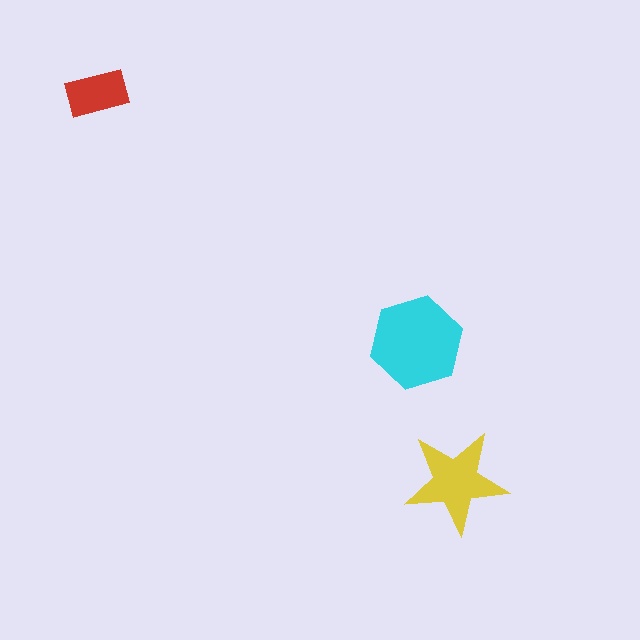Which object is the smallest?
The red rectangle.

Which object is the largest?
The cyan hexagon.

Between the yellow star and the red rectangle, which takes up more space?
The yellow star.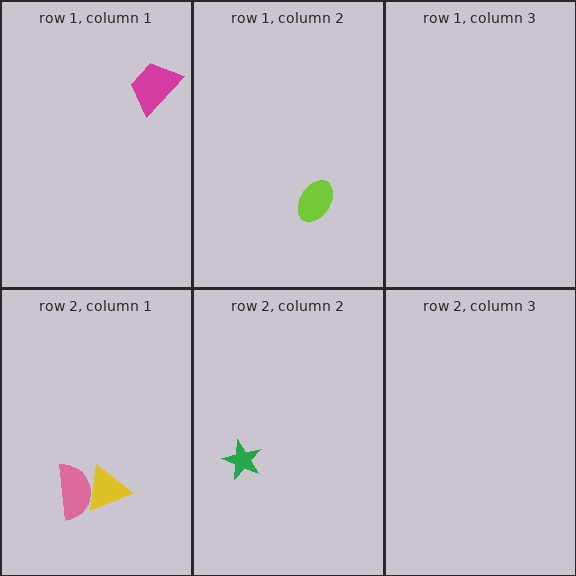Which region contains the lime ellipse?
The row 1, column 2 region.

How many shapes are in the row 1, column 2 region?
1.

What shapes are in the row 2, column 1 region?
The yellow triangle, the pink semicircle.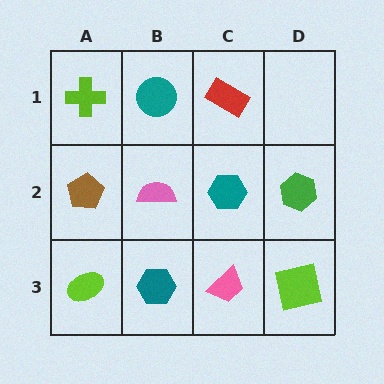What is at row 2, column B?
A pink semicircle.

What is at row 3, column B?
A teal hexagon.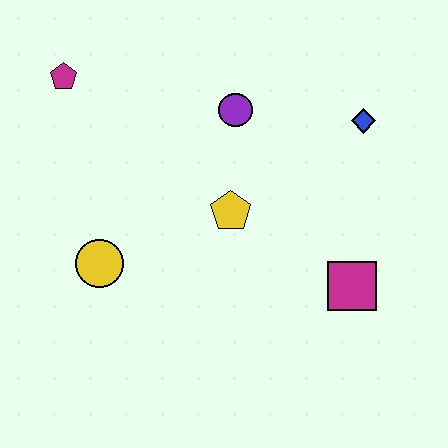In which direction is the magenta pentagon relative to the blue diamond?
The magenta pentagon is to the left of the blue diamond.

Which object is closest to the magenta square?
The yellow pentagon is closest to the magenta square.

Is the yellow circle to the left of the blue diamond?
Yes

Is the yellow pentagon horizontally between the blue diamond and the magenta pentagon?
Yes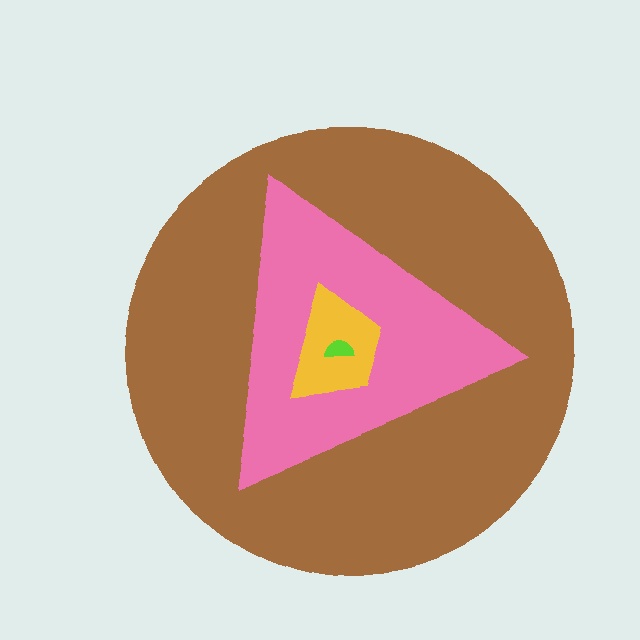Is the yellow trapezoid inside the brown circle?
Yes.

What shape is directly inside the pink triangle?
The yellow trapezoid.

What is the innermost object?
The lime semicircle.